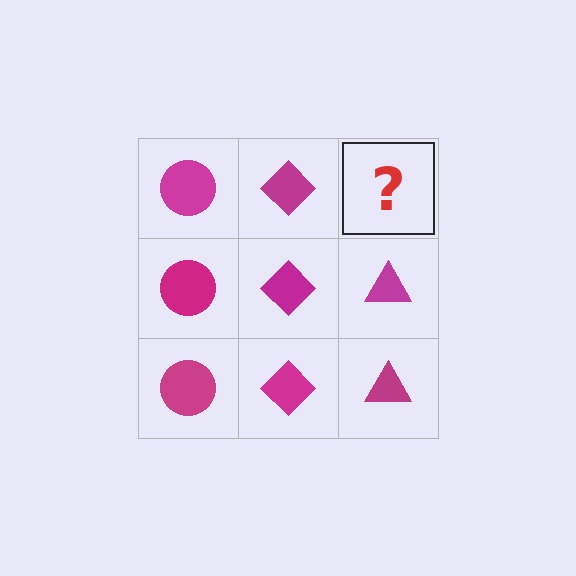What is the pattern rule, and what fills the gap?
The rule is that each column has a consistent shape. The gap should be filled with a magenta triangle.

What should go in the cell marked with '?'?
The missing cell should contain a magenta triangle.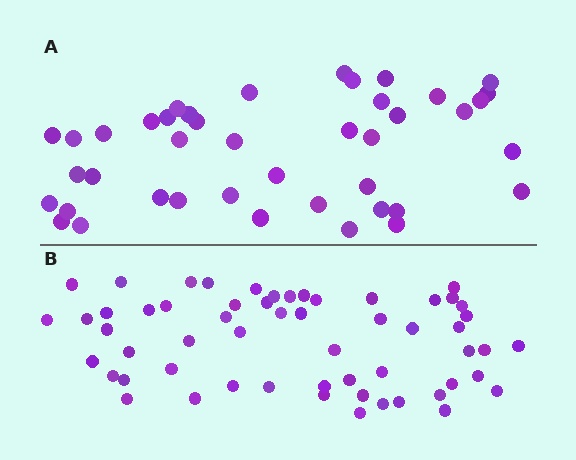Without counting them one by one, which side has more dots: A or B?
Region B (the bottom region) has more dots.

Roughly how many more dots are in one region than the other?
Region B has approximately 15 more dots than region A.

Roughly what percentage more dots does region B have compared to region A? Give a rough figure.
About 35% more.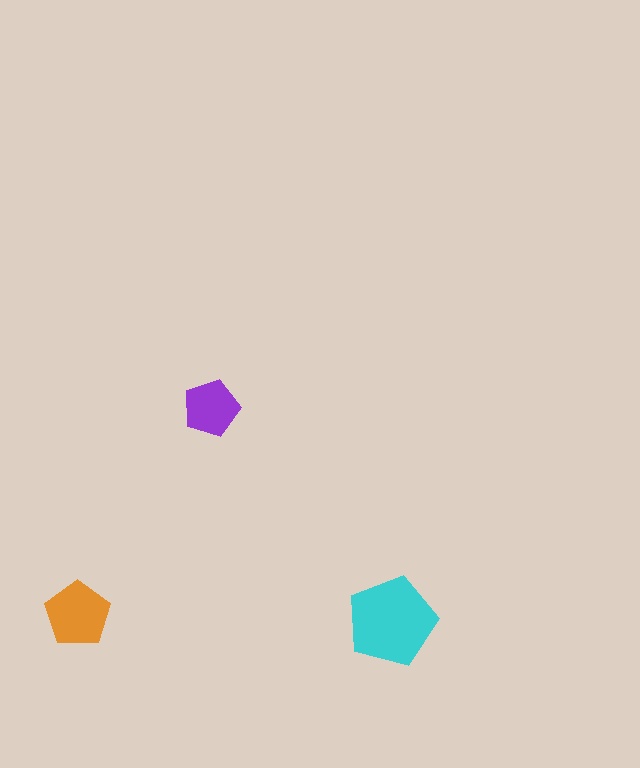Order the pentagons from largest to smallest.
the cyan one, the orange one, the purple one.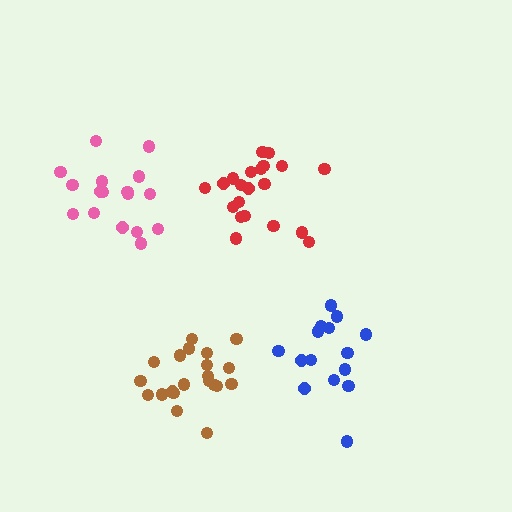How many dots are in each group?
Group 1: 21 dots, Group 2: 21 dots, Group 3: 17 dots, Group 4: 15 dots (74 total).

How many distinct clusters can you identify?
There are 4 distinct clusters.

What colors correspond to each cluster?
The clusters are colored: brown, red, pink, blue.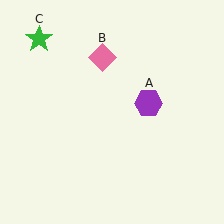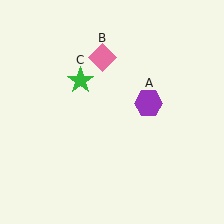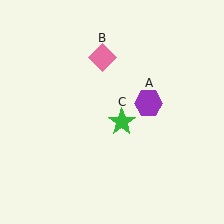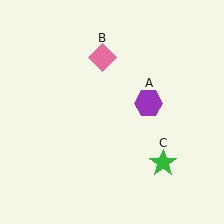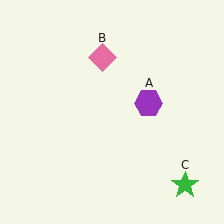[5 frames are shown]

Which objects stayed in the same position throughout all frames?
Purple hexagon (object A) and pink diamond (object B) remained stationary.